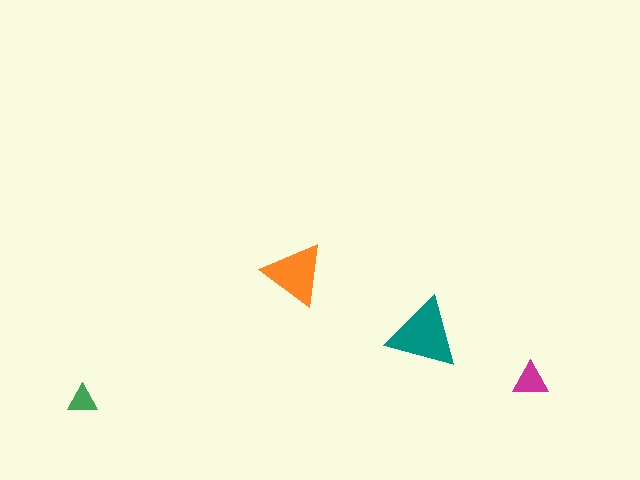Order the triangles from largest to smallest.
the teal one, the orange one, the magenta one, the green one.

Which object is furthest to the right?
The magenta triangle is rightmost.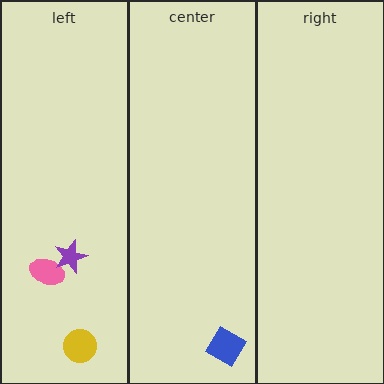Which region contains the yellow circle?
The left region.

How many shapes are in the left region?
3.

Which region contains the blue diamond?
The center region.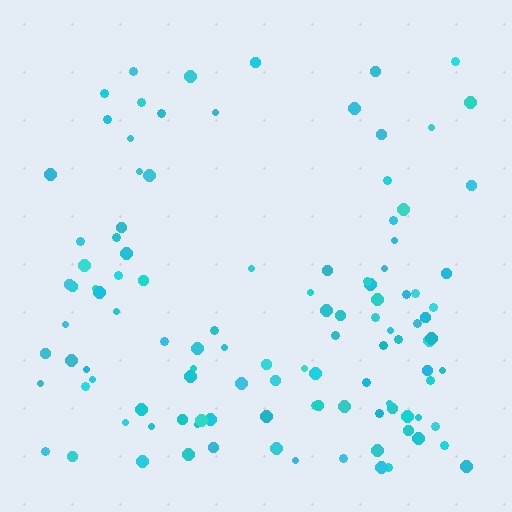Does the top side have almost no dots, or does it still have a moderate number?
Still a moderate number, just noticeably fewer than the bottom.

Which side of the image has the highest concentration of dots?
The bottom.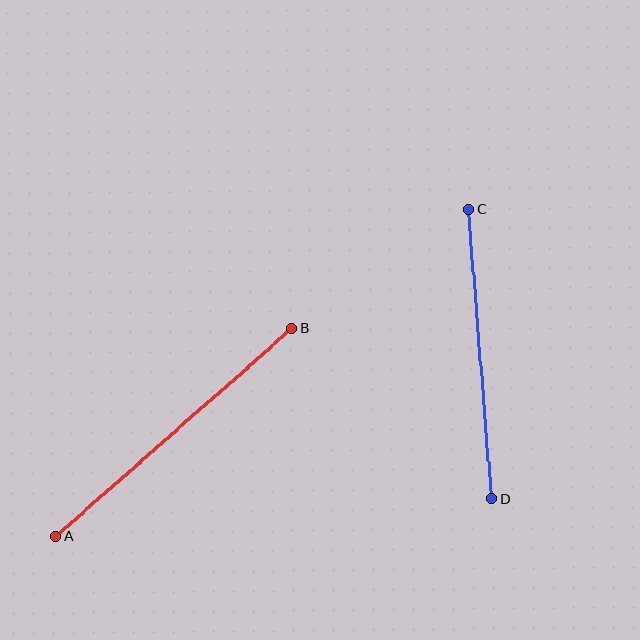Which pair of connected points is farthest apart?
Points A and B are farthest apart.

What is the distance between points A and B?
The distance is approximately 314 pixels.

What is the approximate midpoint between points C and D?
The midpoint is at approximately (480, 354) pixels.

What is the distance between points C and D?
The distance is approximately 290 pixels.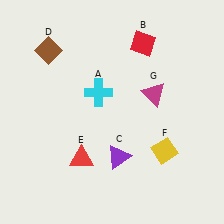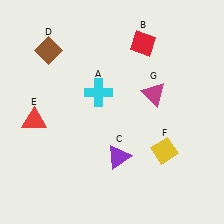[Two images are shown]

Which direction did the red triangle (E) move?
The red triangle (E) moved left.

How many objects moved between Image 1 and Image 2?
1 object moved between the two images.